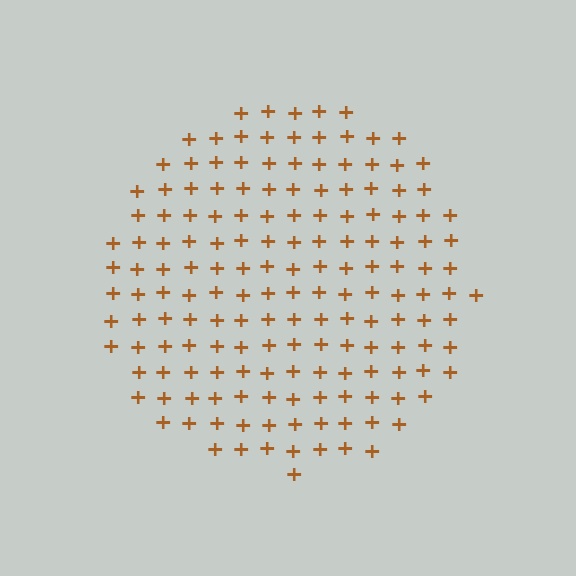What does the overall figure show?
The overall figure shows a circle.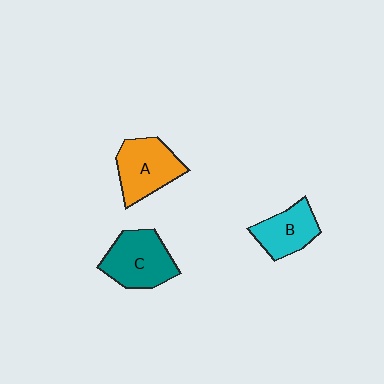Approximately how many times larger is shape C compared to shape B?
Approximately 1.3 times.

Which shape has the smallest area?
Shape B (cyan).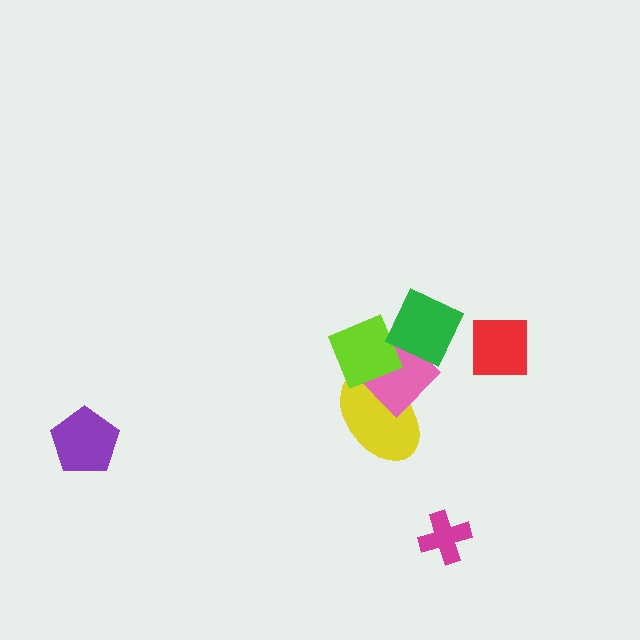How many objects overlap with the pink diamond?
3 objects overlap with the pink diamond.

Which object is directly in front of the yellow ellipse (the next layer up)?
The pink diamond is directly in front of the yellow ellipse.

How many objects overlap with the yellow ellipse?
2 objects overlap with the yellow ellipse.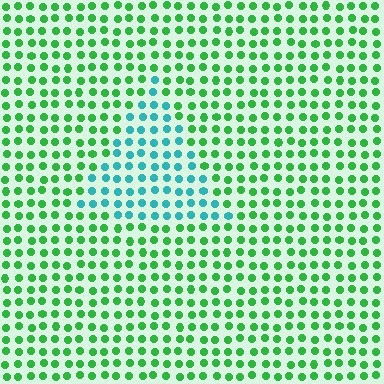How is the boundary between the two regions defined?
The boundary is defined purely by a slight shift in hue (about 53 degrees). Spacing, size, and orientation are identical on both sides.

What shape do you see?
I see a triangle.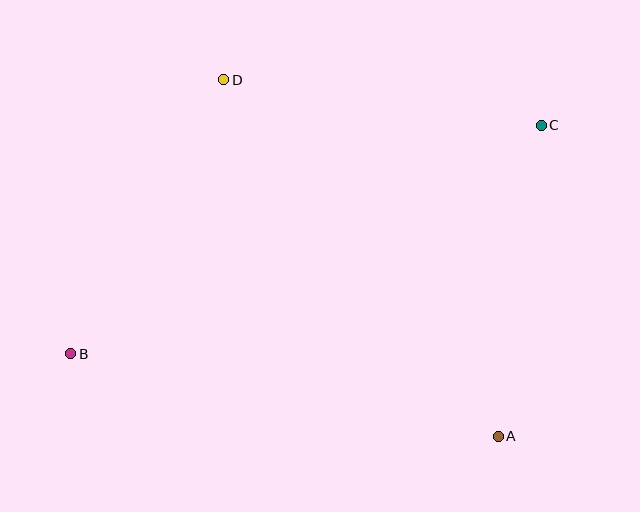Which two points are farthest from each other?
Points B and C are farthest from each other.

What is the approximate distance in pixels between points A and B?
The distance between A and B is approximately 435 pixels.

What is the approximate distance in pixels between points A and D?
The distance between A and D is approximately 450 pixels.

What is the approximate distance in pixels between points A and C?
The distance between A and C is approximately 314 pixels.